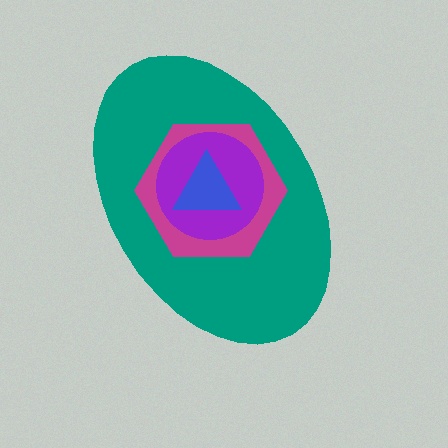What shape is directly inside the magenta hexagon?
The purple circle.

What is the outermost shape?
The teal ellipse.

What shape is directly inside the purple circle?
The blue triangle.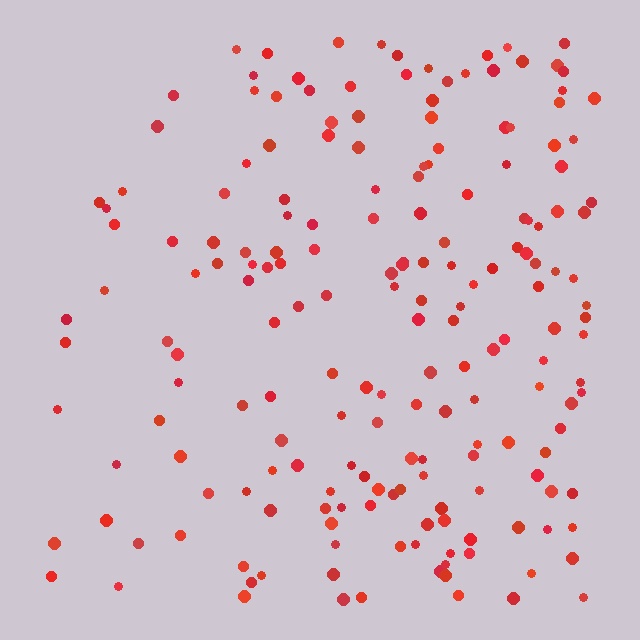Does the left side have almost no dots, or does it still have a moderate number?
Still a moderate number, just noticeably fewer than the right.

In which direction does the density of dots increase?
From left to right, with the right side densest.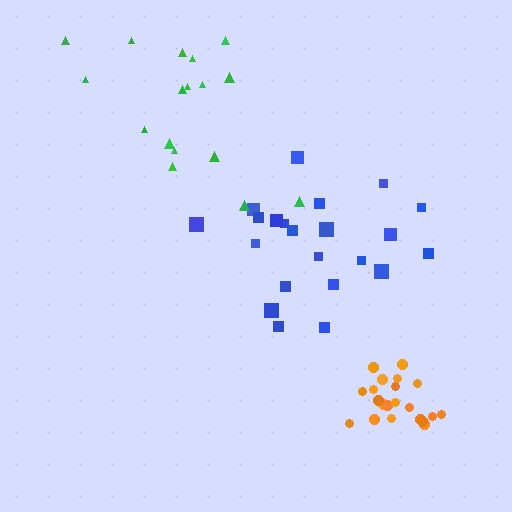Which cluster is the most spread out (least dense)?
Green.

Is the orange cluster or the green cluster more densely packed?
Orange.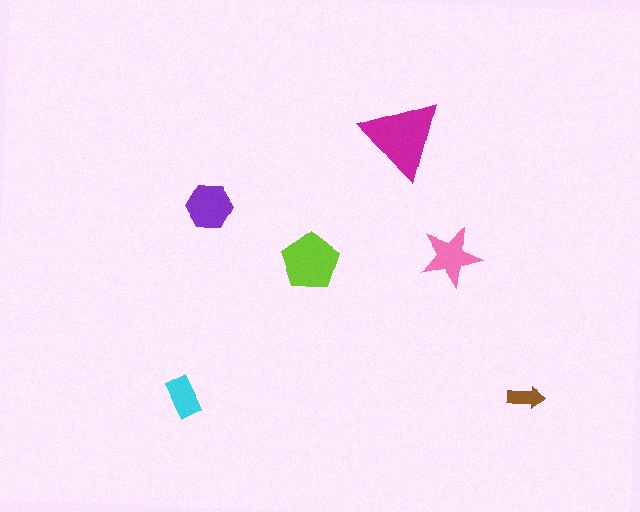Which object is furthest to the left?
The cyan rectangle is leftmost.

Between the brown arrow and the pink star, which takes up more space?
The pink star.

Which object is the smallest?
The brown arrow.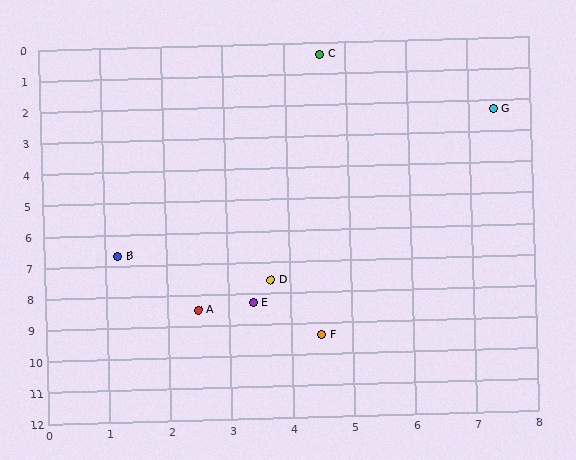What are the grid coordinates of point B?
Point B is at approximately (1.2, 6.7).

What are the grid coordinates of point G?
Point G is at approximately (7.4, 2.3).